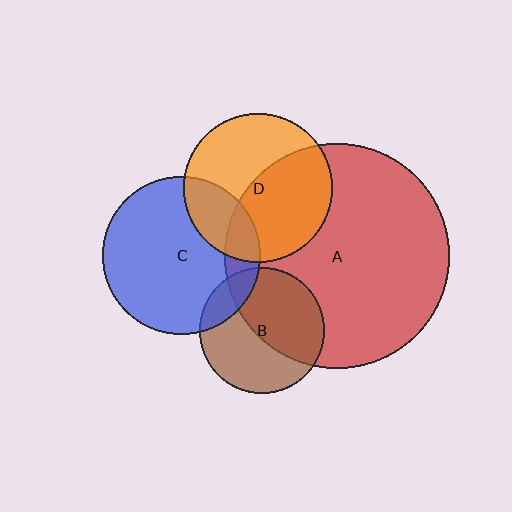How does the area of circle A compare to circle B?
Approximately 3.2 times.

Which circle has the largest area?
Circle A (red).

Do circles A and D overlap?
Yes.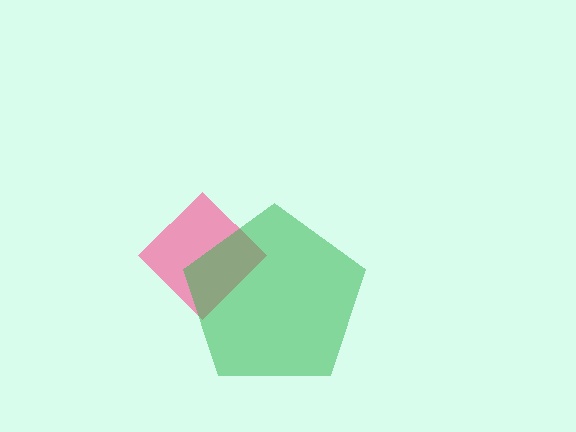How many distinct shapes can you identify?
There are 2 distinct shapes: a pink diamond, a green pentagon.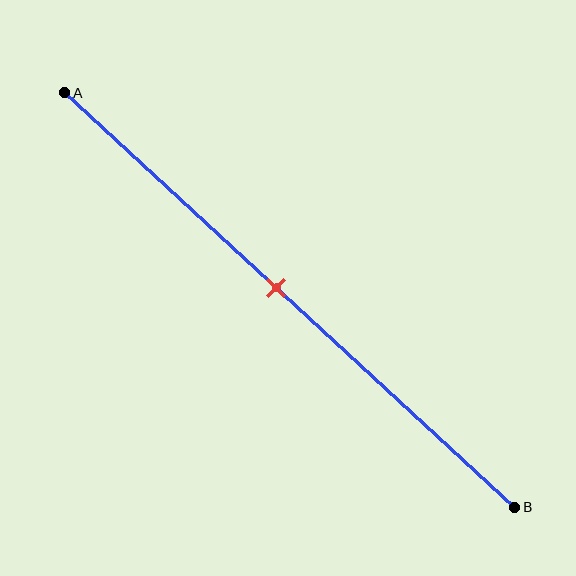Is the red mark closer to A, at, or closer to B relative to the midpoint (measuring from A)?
The red mark is approximately at the midpoint of segment AB.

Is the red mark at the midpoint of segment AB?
Yes, the mark is approximately at the midpoint.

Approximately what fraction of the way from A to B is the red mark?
The red mark is approximately 45% of the way from A to B.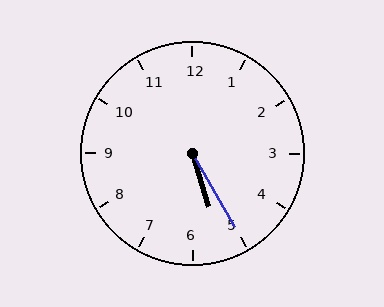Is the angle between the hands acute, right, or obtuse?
It is acute.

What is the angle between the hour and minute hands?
Approximately 12 degrees.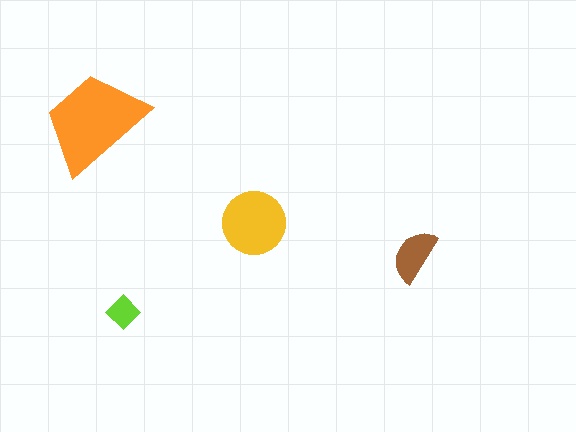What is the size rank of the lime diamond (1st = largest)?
4th.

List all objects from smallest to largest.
The lime diamond, the brown semicircle, the yellow circle, the orange trapezoid.